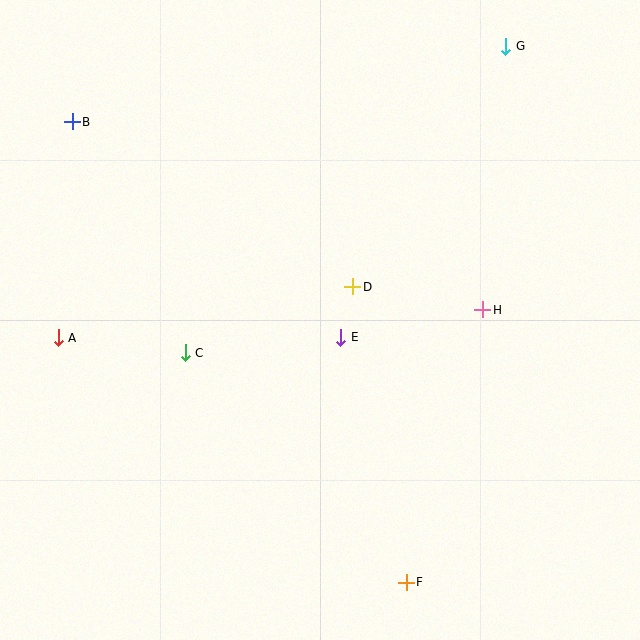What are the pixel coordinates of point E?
Point E is at (341, 337).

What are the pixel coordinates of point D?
Point D is at (353, 287).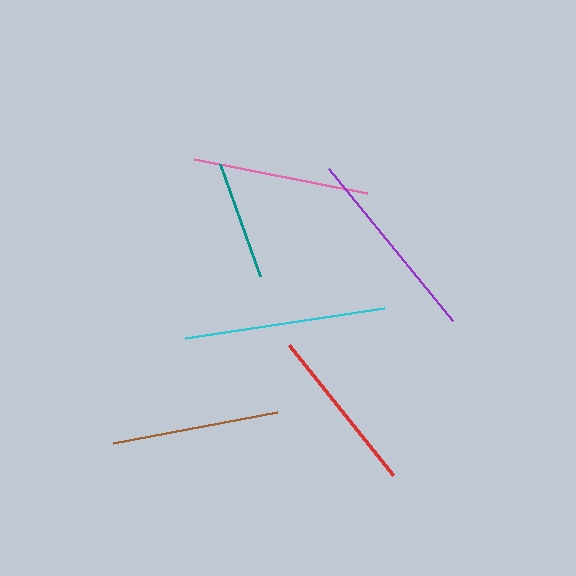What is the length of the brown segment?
The brown segment is approximately 167 pixels long.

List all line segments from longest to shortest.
From longest to shortest: cyan, purple, pink, brown, red, teal.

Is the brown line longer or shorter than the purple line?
The purple line is longer than the brown line.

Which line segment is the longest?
The cyan line is the longest at approximately 201 pixels.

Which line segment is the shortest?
The teal line is the shortest at approximately 118 pixels.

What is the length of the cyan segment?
The cyan segment is approximately 201 pixels long.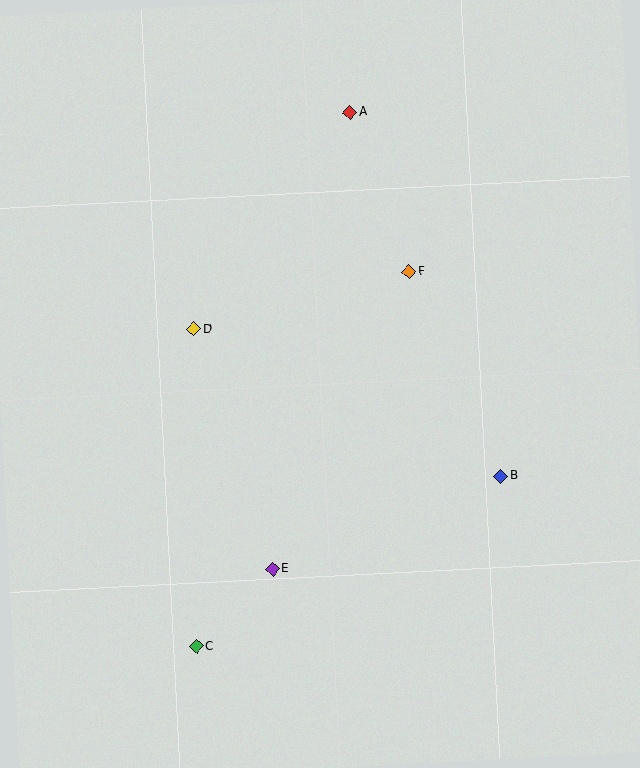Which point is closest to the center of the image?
Point D at (194, 329) is closest to the center.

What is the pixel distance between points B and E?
The distance between B and E is 246 pixels.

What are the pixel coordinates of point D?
Point D is at (194, 329).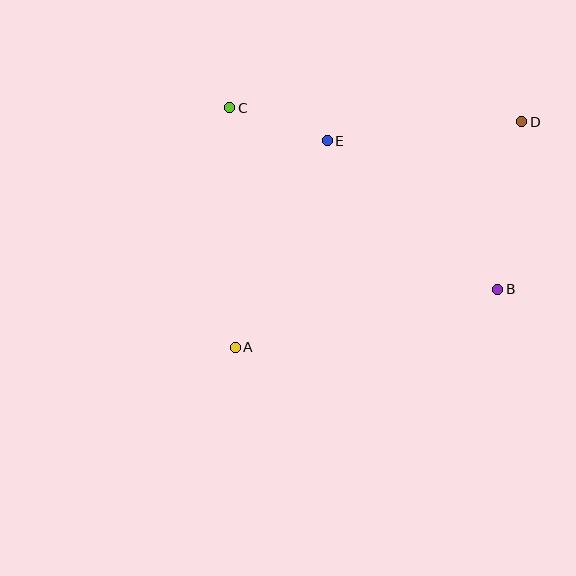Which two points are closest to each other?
Points C and E are closest to each other.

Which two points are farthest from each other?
Points A and D are farthest from each other.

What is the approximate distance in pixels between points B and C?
The distance between B and C is approximately 323 pixels.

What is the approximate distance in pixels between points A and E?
The distance between A and E is approximately 226 pixels.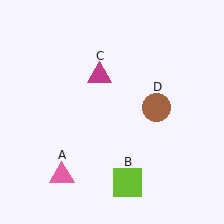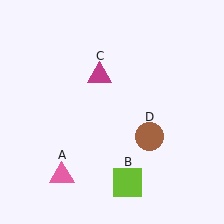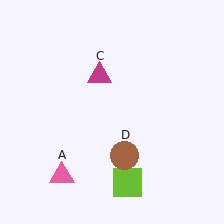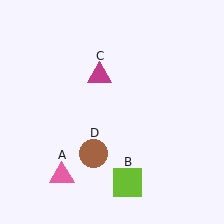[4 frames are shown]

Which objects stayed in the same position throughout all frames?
Pink triangle (object A) and lime square (object B) and magenta triangle (object C) remained stationary.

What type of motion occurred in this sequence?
The brown circle (object D) rotated clockwise around the center of the scene.